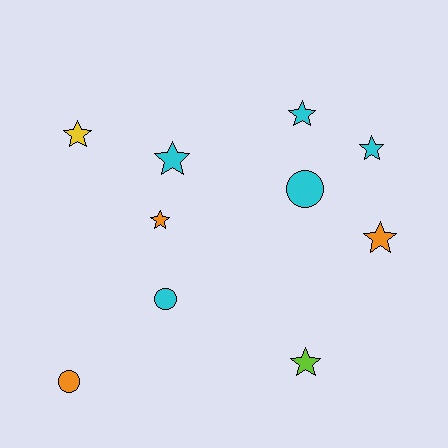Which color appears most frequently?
Cyan, with 5 objects.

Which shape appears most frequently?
Star, with 7 objects.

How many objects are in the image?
There are 10 objects.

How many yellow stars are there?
There is 1 yellow star.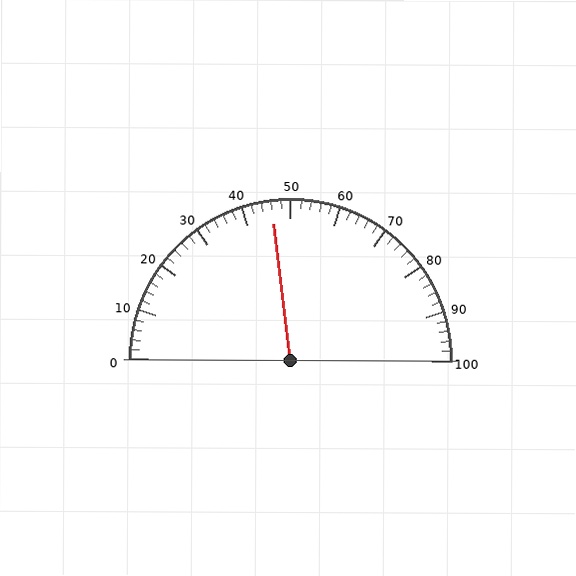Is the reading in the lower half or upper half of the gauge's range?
The reading is in the lower half of the range (0 to 100).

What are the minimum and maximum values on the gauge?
The gauge ranges from 0 to 100.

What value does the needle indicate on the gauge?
The needle indicates approximately 46.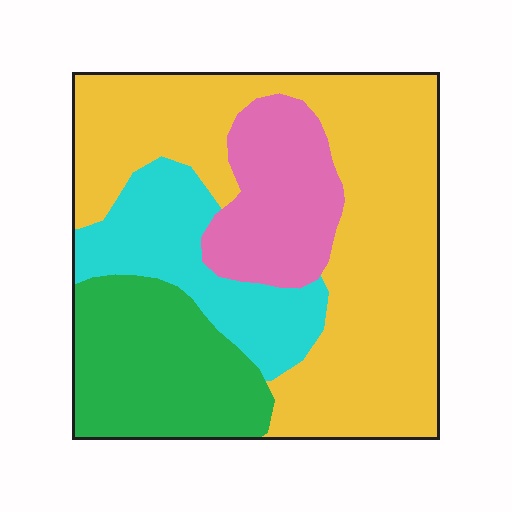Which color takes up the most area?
Yellow, at roughly 50%.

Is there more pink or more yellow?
Yellow.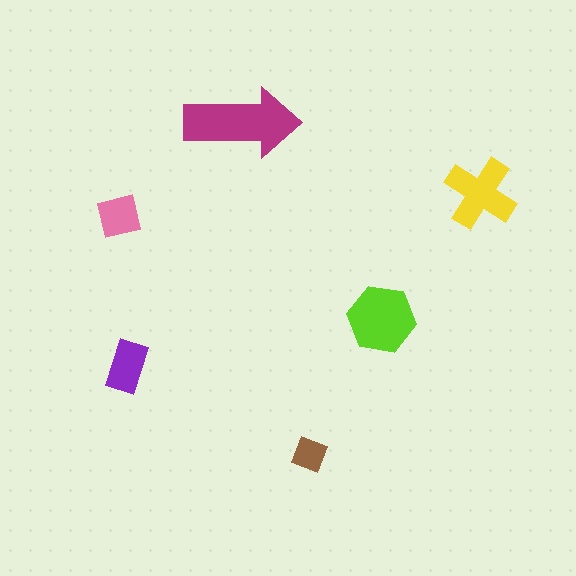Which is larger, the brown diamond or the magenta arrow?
The magenta arrow.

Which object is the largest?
The magenta arrow.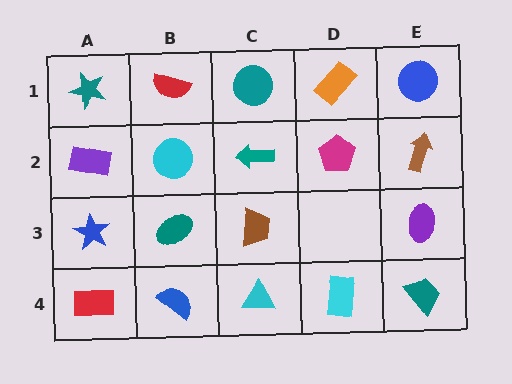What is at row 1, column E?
A blue circle.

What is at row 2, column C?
A teal arrow.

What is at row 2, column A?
A purple rectangle.